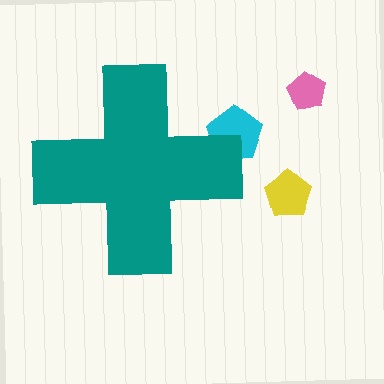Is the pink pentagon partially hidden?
No, the pink pentagon is fully visible.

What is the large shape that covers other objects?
A teal cross.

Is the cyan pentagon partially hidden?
Yes, the cyan pentagon is partially hidden behind the teal cross.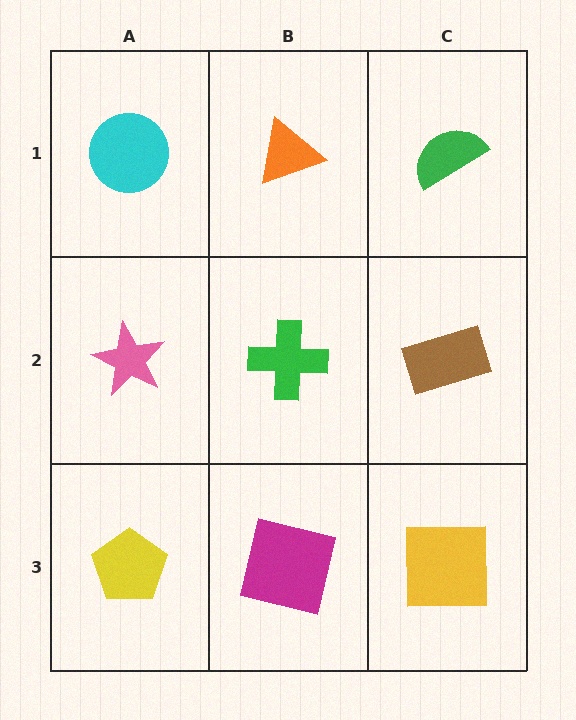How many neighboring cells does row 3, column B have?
3.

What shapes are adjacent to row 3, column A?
A pink star (row 2, column A), a magenta square (row 3, column B).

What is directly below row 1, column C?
A brown rectangle.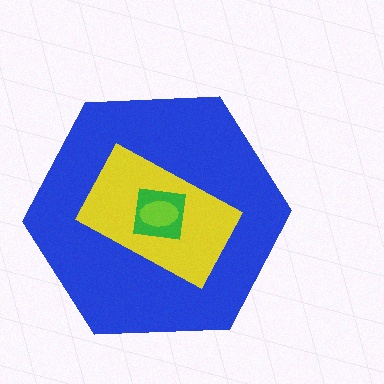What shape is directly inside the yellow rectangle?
The green square.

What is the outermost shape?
The blue hexagon.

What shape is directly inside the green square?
The lime ellipse.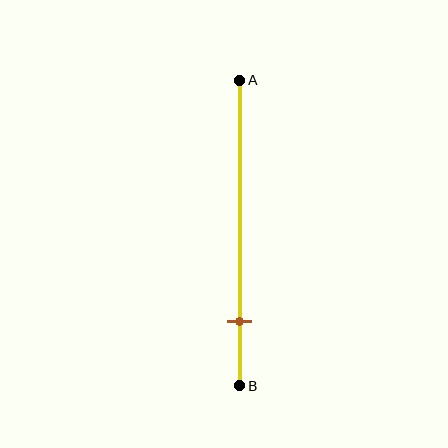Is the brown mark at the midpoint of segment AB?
No, the mark is at about 80% from A, not at the 50% midpoint.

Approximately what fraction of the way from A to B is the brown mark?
The brown mark is approximately 80% of the way from A to B.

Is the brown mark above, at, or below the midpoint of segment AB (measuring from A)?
The brown mark is below the midpoint of segment AB.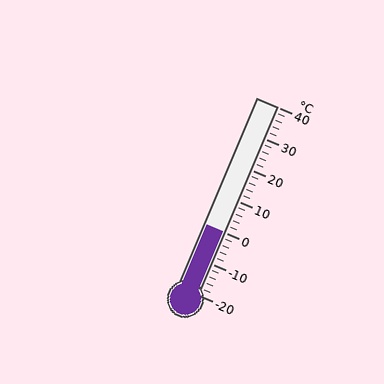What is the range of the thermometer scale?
The thermometer scale ranges from -20°C to 40°C.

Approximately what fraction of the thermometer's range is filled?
The thermometer is filled to approximately 35% of its range.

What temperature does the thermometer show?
The thermometer shows approximately 0°C.